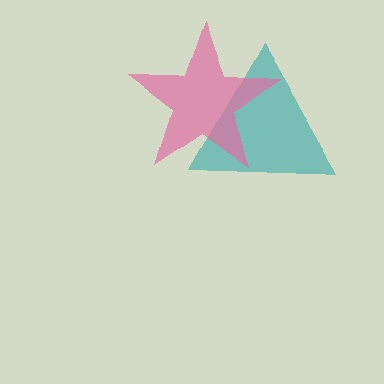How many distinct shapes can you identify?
There are 2 distinct shapes: a teal triangle, a pink star.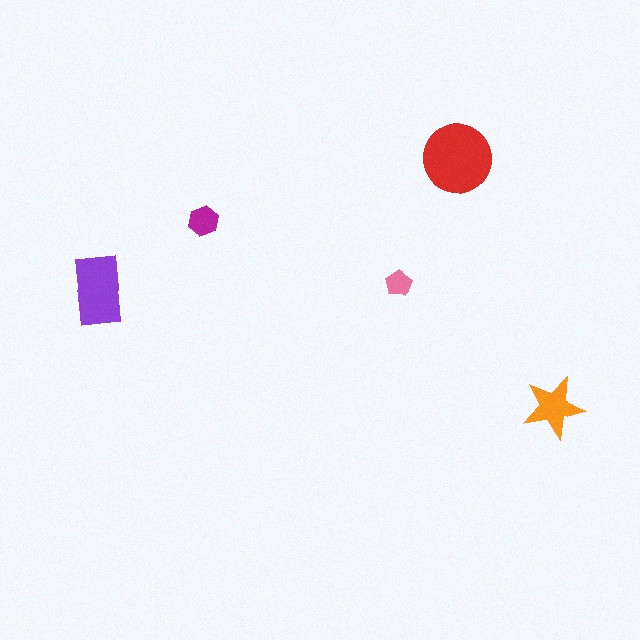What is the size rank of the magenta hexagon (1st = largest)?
4th.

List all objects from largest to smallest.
The red circle, the purple rectangle, the orange star, the magenta hexagon, the pink pentagon.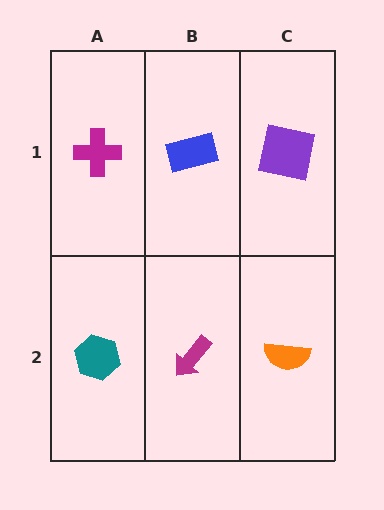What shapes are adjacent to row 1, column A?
A teal hexagon (row 2, column A), a blue rectangle (row 1, column B).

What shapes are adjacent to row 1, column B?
A magenta arrow (row 2, column B), a magenta cross (row 1, column A), a purple square (row 1, column C).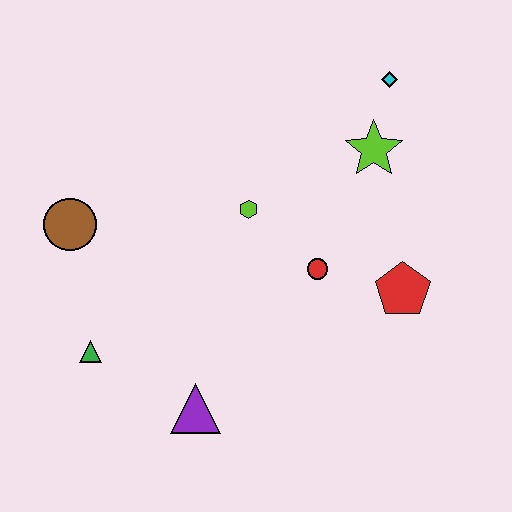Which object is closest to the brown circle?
The green triangle is closest to the brown circle.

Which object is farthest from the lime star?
The green triangle is farthest from the lime star.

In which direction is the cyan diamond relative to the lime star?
The cyan diamond is above the lime star.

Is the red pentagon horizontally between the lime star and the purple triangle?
No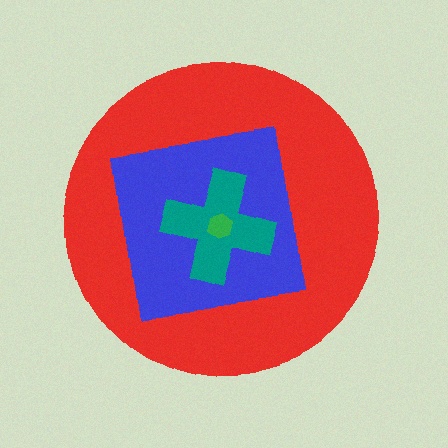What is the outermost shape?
The red circle.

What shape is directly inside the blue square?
The teal cross.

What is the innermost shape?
The green hexagon.